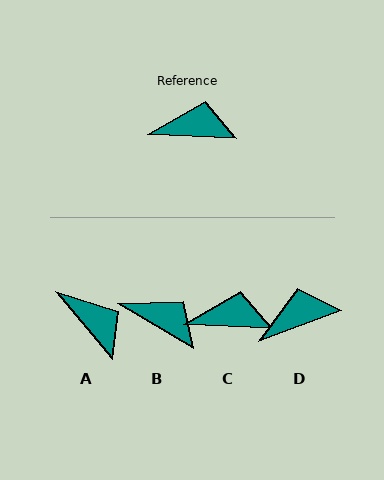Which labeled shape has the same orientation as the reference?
C.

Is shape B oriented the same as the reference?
No, it is off by about 28 degrees.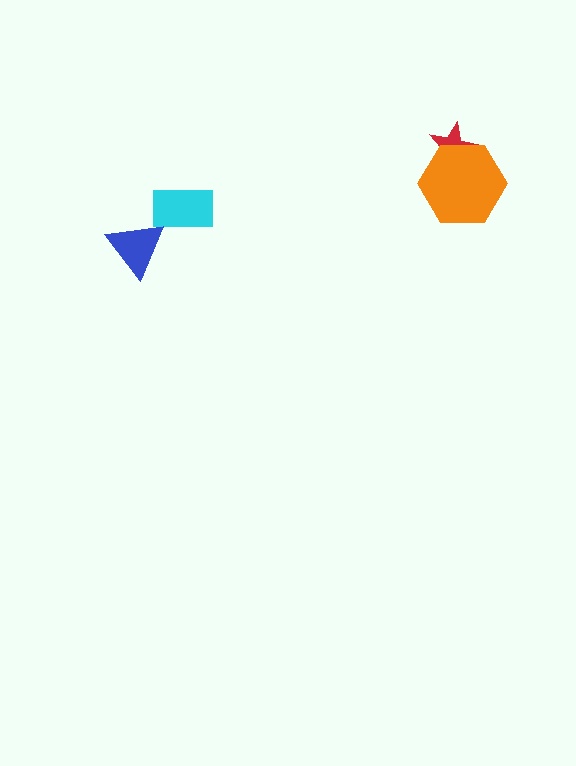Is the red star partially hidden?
Yes, it is partially covered by another shape.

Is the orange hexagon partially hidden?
No, no other shape covers it.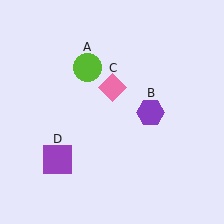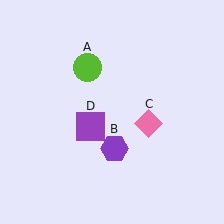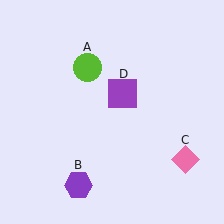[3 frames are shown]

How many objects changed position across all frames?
3 objects changed position: purple hexagon (object B), pink diamond (object C), purple square (object D).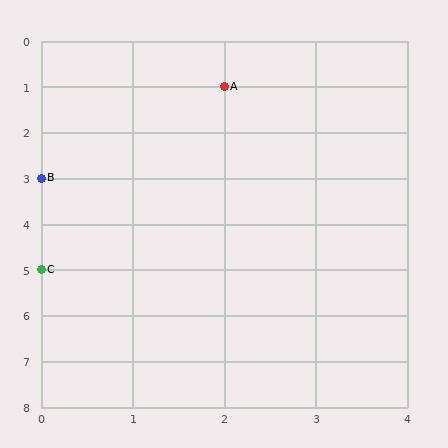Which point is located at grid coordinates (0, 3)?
Point B is at (0, 3).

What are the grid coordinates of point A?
Point A is at grid coordinates (2, 1).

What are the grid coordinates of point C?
Point C is at grid coordinates (0, 5).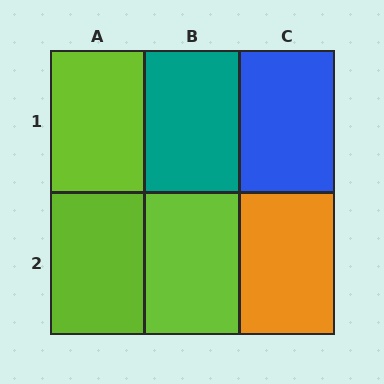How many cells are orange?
1 cell is orange.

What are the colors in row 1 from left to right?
Lime, teal, blue.